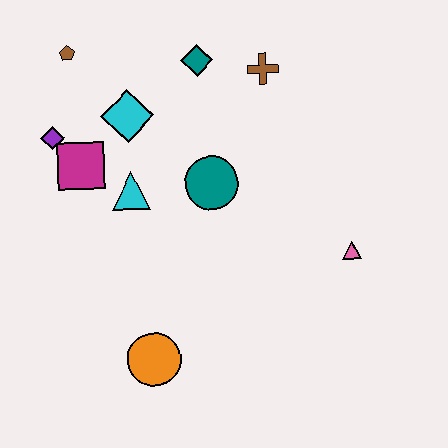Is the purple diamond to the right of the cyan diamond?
No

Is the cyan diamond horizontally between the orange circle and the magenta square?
Yes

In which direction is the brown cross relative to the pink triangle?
The brown cross is above the pink triangle.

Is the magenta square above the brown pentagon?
No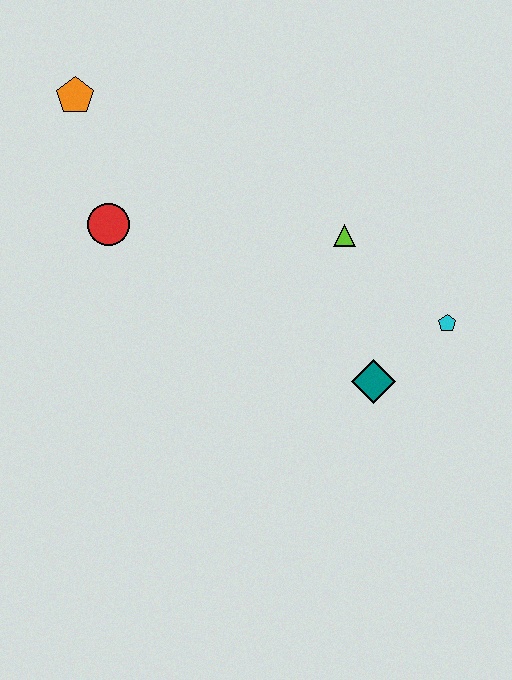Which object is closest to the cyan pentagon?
The teal diamond is closest to the cyan pentagon.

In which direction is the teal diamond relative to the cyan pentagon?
The teal diamond is to the left of the cyan pentagon.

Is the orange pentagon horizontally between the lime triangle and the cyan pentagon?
No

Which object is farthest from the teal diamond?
The orange pentagon is farthest from the teal diamond.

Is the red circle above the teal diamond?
Yes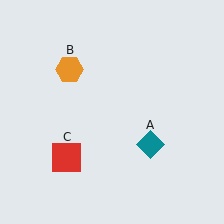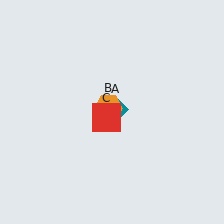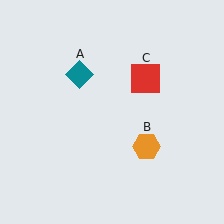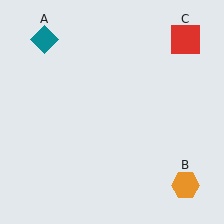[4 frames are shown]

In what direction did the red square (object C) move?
The red square (object C) moved up and to the right.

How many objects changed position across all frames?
3 objects changed position: teal diamond (object A), orange hexagon (object B), red square (object C).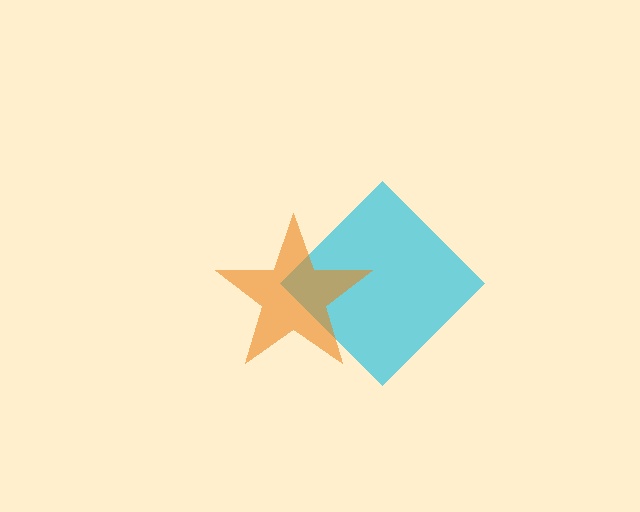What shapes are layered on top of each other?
The layered shapes are: a cyan diamond, an orange star.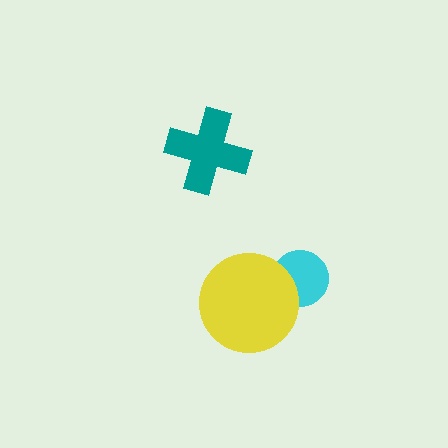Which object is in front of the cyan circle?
The yellow circle is in front of the cyan circle.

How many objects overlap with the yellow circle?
1 object overlaps with the yellow circle.